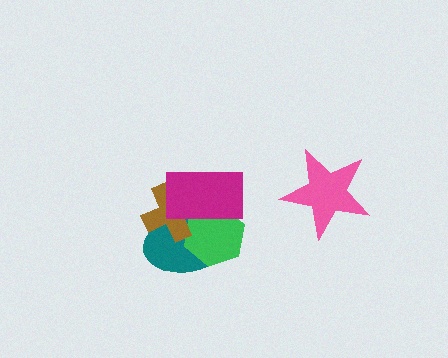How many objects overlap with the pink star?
0 objects overlap with the pink star.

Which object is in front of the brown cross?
The magenta rectangle is in front of the brown cross.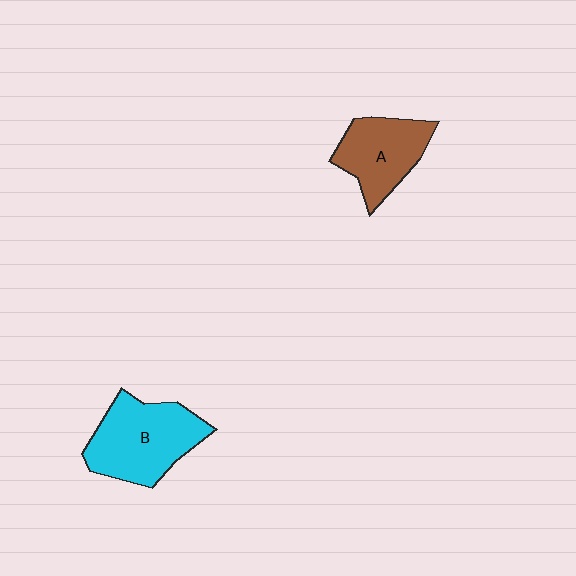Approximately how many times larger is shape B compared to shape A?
Approximately 1.3 times.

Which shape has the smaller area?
Shape A (brown).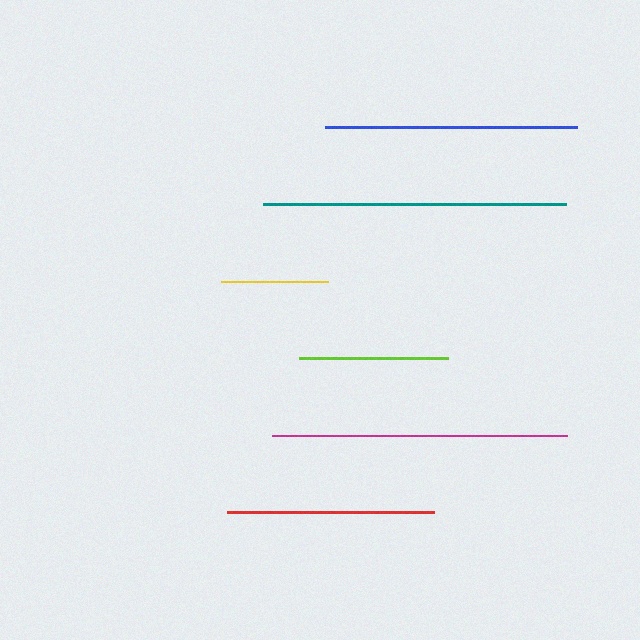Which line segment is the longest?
The teal line is the longest at approximately 303 pixels.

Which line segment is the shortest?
The yellow line is the shortest at approximately 107 pixels.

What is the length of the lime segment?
The lime segment is approximately 149 pixels long.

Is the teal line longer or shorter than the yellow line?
The teal line is longer than the yellow line.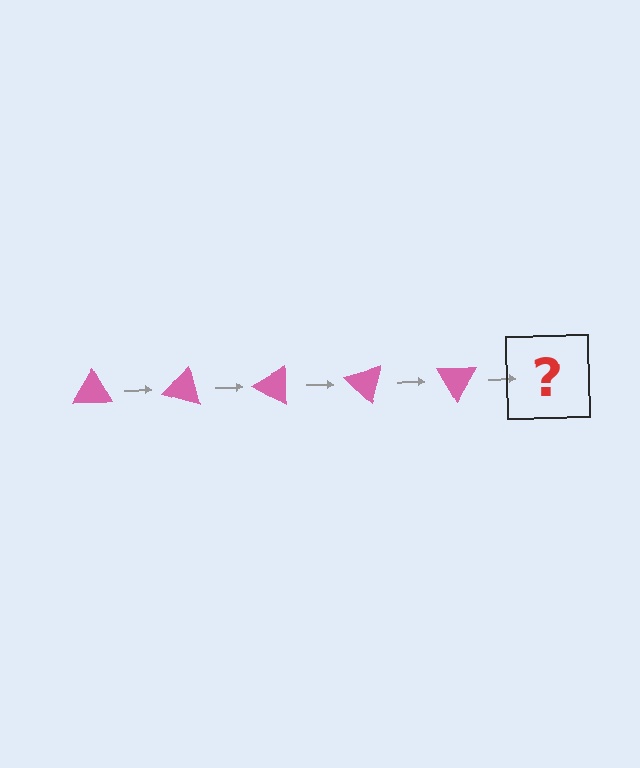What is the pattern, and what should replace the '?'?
The pattern is that the triangle rotates 15 degrees each step. The '?' should be a pink triangle rotated 75 degrees.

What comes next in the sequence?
The next element should be a pink triangle rotated 75 degrees.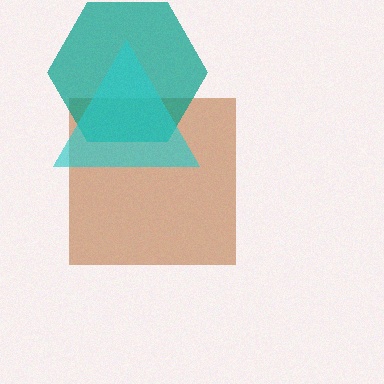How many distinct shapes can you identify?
There are 3 distinct shapes: a brown square, a teal hexagon, a cyan triangle.